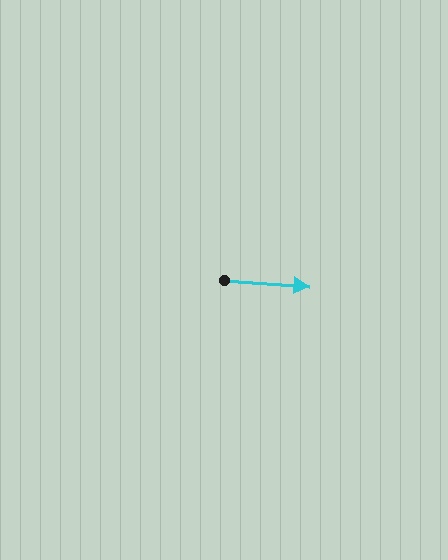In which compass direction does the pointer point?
East.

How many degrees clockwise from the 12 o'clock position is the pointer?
Approximately 94 degrees.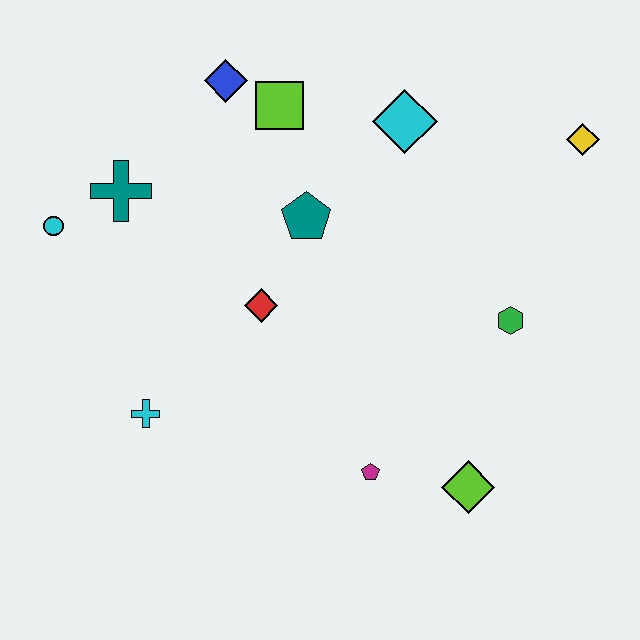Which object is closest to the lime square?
The blue diamond is closest to the lime square.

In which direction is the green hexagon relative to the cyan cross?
The green hexagon is to the right of the cyan cross.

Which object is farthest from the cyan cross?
The yellow diamond is farthest from the cyan cross.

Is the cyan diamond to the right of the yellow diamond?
No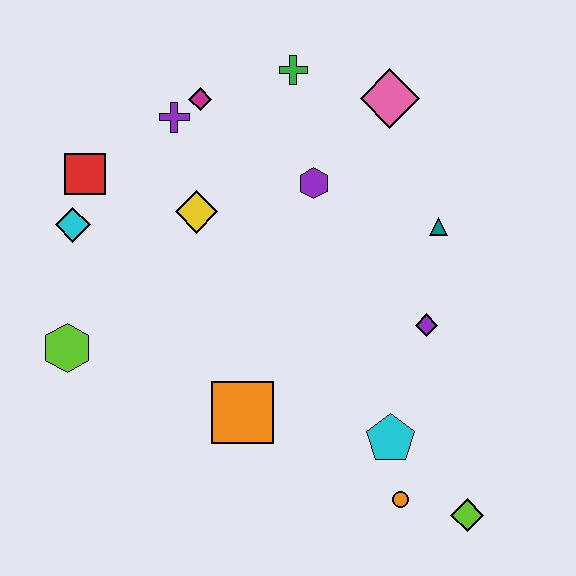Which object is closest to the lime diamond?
The orange circle is closest to the lime diamond.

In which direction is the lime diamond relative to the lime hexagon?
The lime diamond is to the right of the lime hexagon.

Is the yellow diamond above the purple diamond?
Yes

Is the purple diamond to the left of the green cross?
No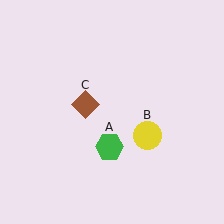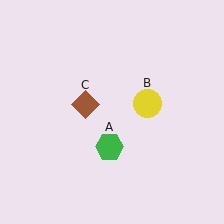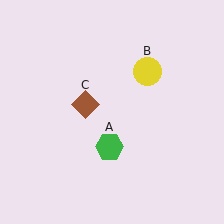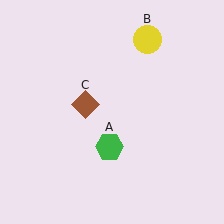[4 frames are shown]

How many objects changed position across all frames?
1 object changed position: yellow circle (object B).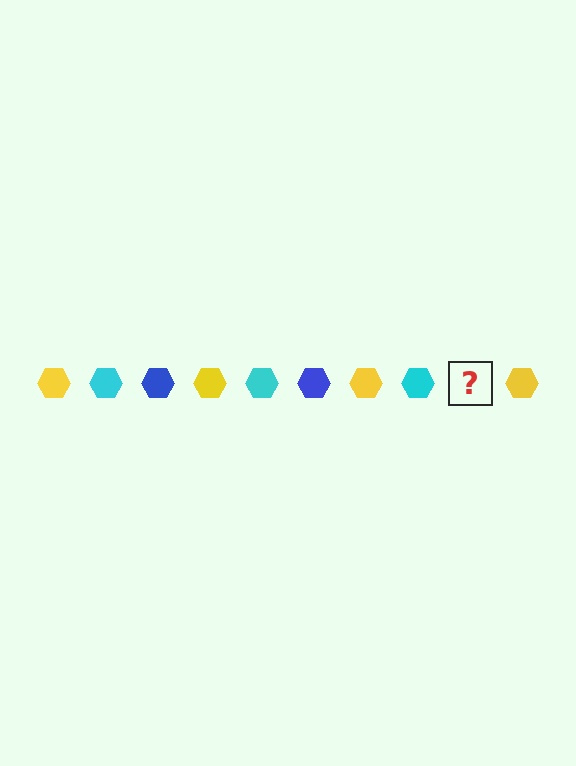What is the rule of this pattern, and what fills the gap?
The rule is that the pattern cycles through yellow, cyan, blue hexagons. The gap should be filled with a blue hexagon.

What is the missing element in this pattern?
The missing element is a blue hexagon.